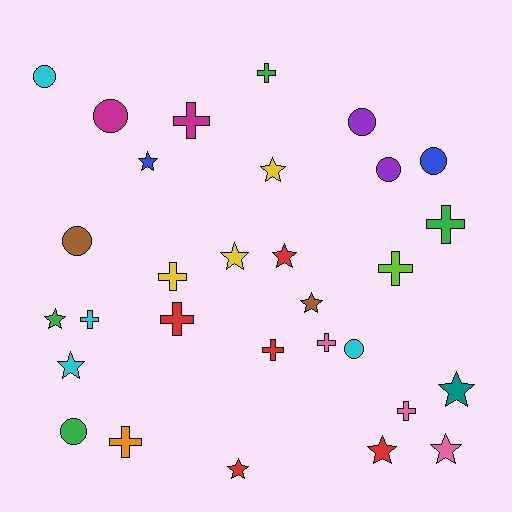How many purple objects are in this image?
There are 2 purple objects.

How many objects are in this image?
There are 30 objects.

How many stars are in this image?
There are 11 stars.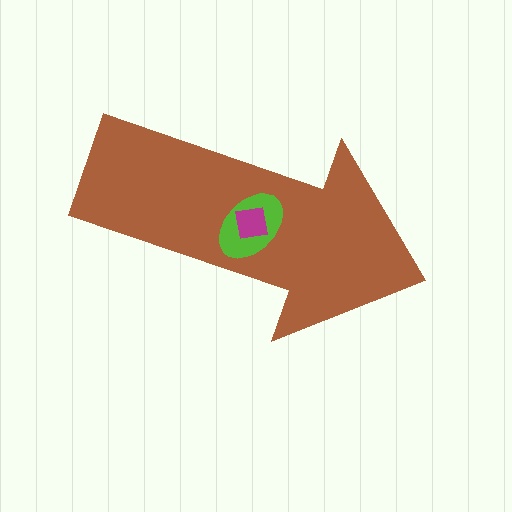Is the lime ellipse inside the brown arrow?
Yes.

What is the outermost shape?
The brown arrow.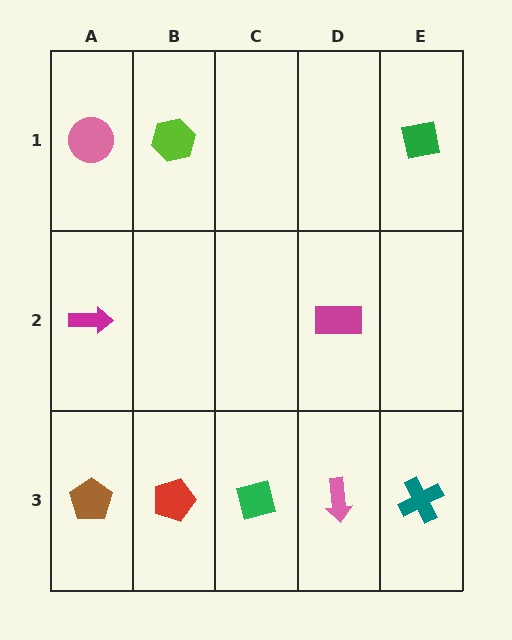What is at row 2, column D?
A magenta rectangle.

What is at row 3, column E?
A teal cross.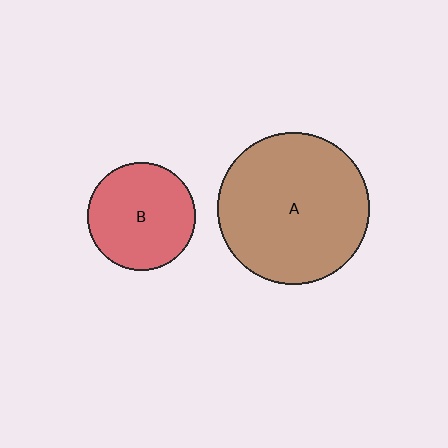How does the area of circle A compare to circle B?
Approximately 2.0 times.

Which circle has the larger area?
Circle A (brown).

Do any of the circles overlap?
No, none of the circles overlap.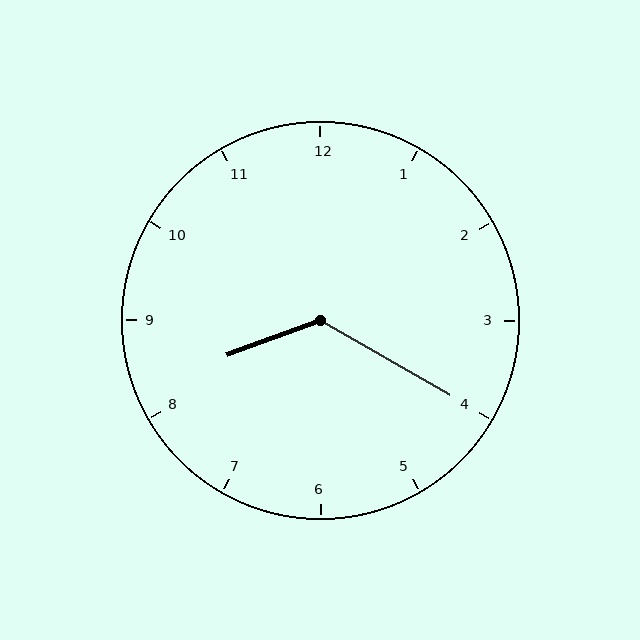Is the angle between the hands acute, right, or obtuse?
It is obtuse.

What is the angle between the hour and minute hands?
Approximately 130 degrees.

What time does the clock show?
8:20.